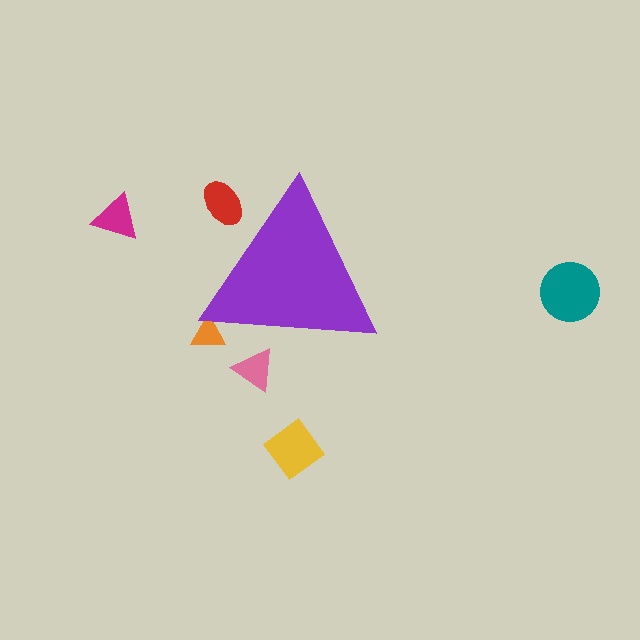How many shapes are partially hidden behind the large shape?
3 shapes are partially hidden.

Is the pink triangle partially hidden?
Yes, the pink triangle is partially hidden behind the purple triangle.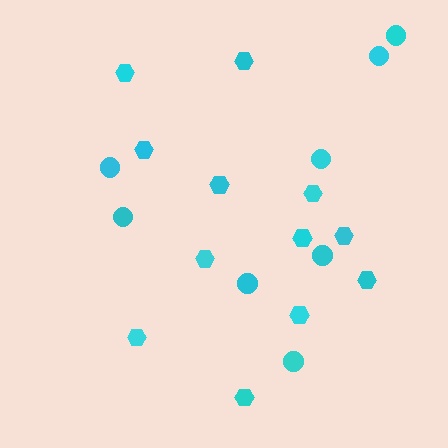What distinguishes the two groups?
There are 2 groups: one group of circles (8) and one group of hexagons (12).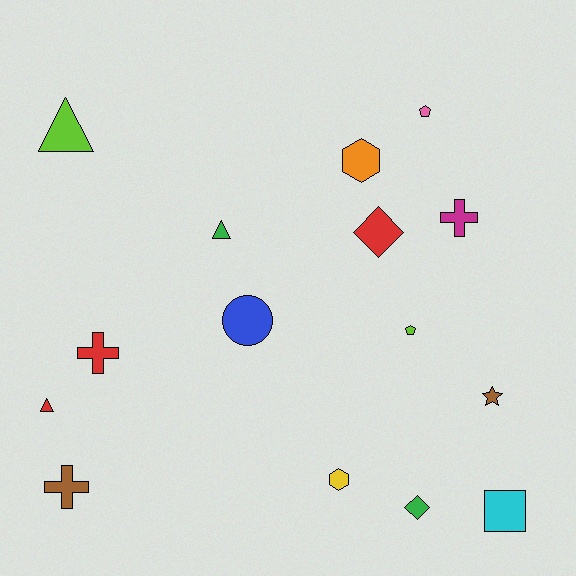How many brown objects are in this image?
There are 2 brown objects.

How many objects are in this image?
There are 15 objects.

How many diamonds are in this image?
There are 2 diamonds.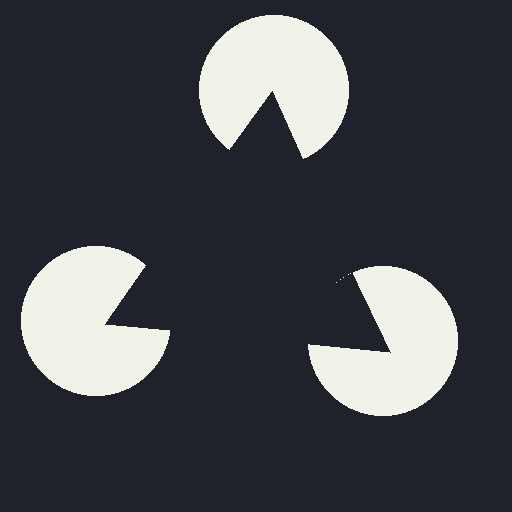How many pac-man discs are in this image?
There are 3 — one at each vertex of the illusory triangle.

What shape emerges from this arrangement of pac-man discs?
An illusory triangle — its edges are inferred from the aligned wedge cuts in the pac-man discs, not physically drawn.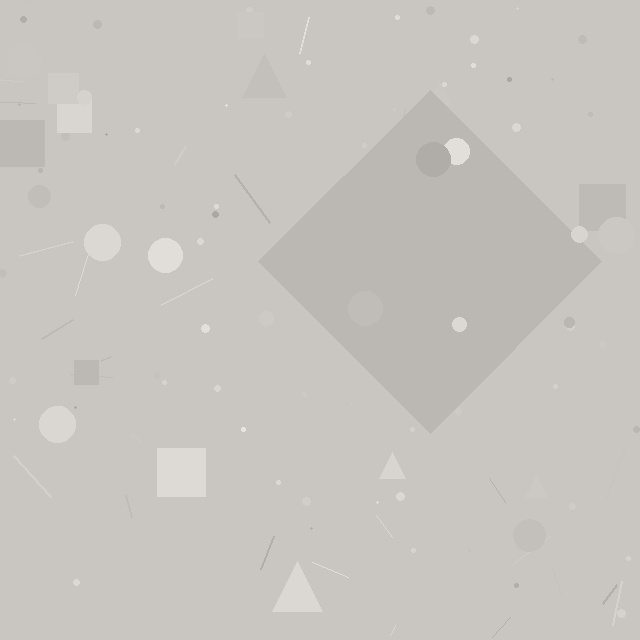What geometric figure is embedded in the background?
A diamond is embedded in the background.